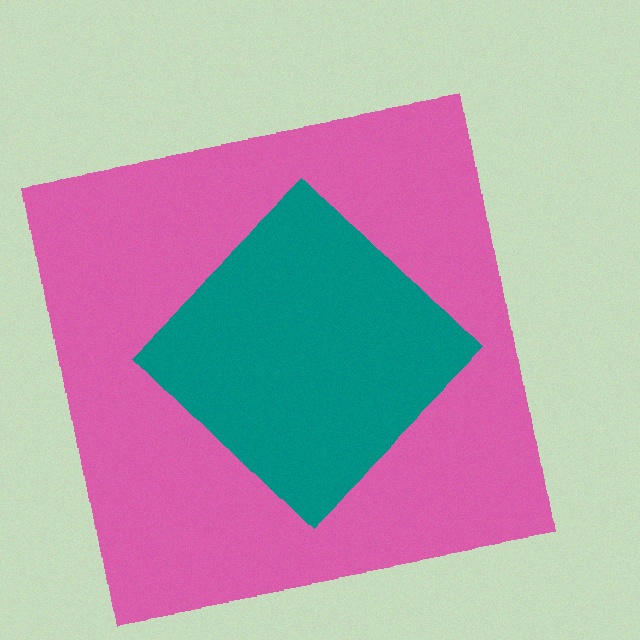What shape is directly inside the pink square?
The teal diamond.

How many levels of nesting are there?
2.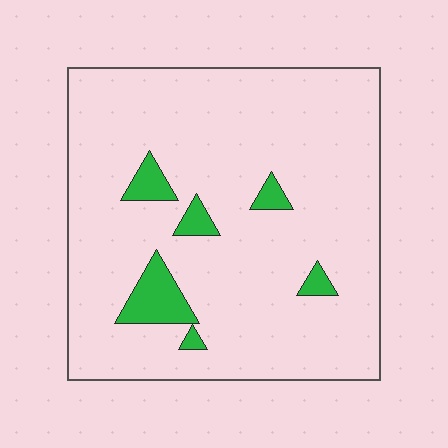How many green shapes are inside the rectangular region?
6.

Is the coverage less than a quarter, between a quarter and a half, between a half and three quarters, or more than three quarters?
Less than a quarter.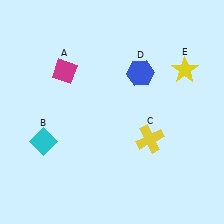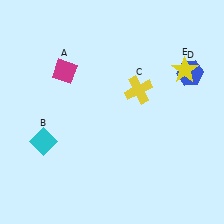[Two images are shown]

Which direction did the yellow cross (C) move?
The yellow cross (C) moved up.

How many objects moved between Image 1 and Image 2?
2 objects moved between the two images.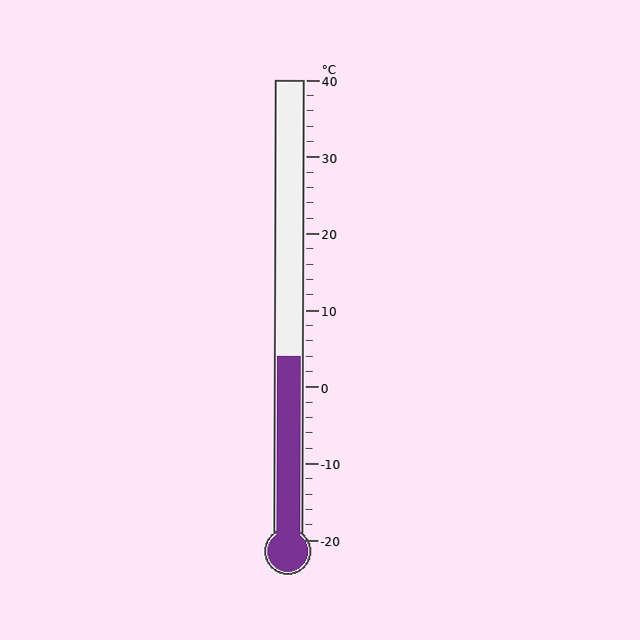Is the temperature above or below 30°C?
The temperature is below 30°C.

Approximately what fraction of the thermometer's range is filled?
The thermometer is filled to approximately 40% of its range.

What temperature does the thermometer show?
The thermometer shows approximately 4°C.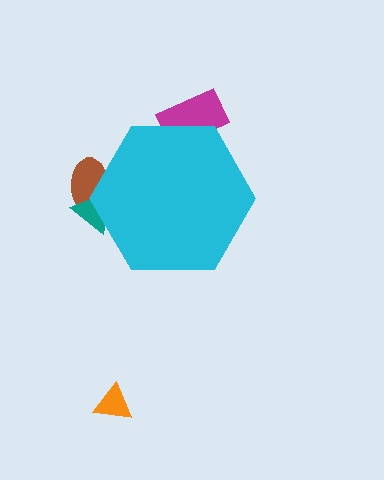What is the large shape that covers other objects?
A cyan hexagon.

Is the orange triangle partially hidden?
No, the orange triangle is fully visible.